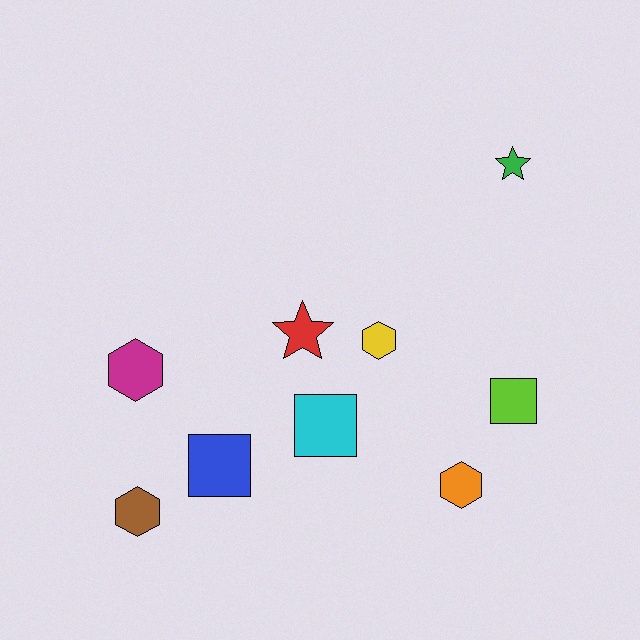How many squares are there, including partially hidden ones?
There are 3 squares.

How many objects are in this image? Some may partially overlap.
There are 9 objects.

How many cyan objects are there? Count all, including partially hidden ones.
There is 1 cyan object.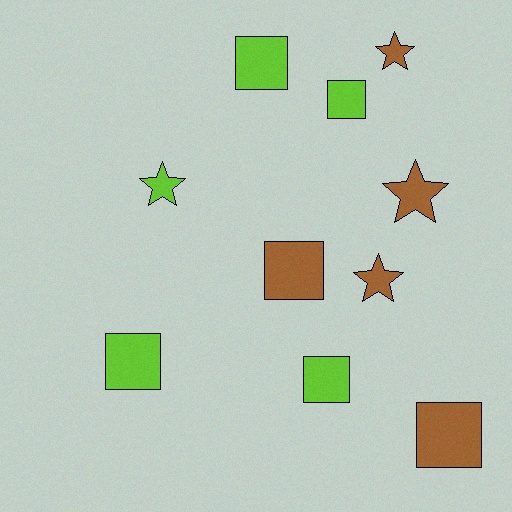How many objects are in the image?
There are 10 objects.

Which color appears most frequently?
Brown, with 5 objects.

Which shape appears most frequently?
Square, with 6 objects.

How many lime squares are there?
There are 4 lime squares.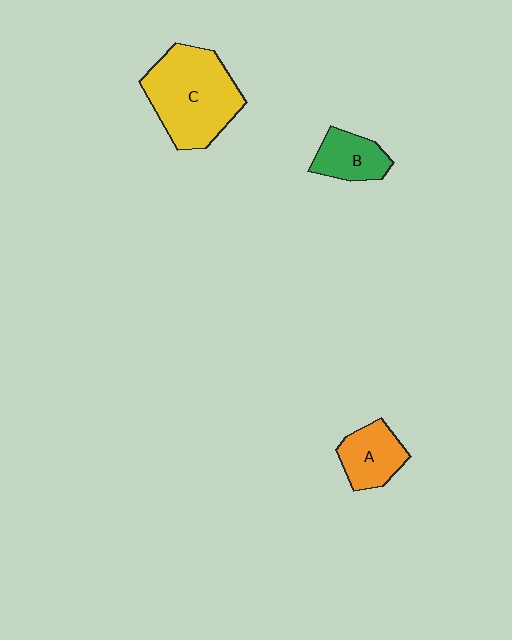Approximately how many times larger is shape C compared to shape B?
Approximately 2.4 times.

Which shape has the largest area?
Shape C (yellow).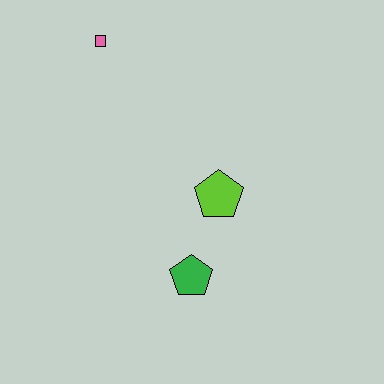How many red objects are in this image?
There are no red objects.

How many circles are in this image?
There are no circles.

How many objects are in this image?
There are 3 objects.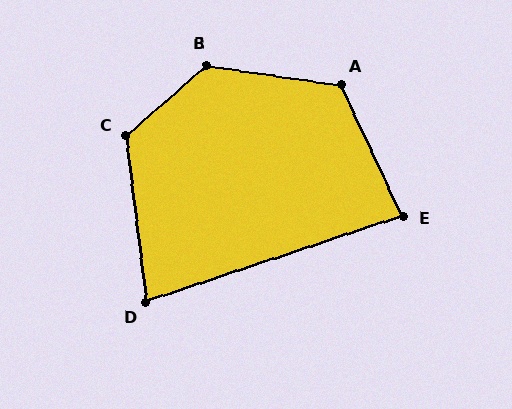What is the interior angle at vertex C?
Approximately 124 degrees (obtuse).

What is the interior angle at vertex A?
Approximately 123 degrees (obtuse).